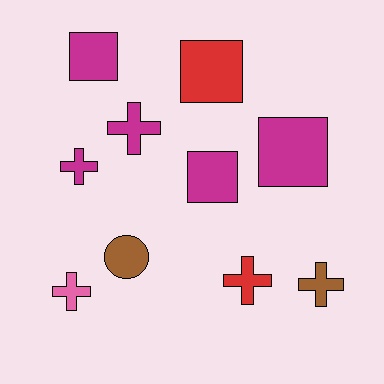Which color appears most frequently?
Magenta, with 5 objects.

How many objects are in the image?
There are 10 objects.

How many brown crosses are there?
There is 1 brown cross.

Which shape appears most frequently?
Cross, with 5 objects.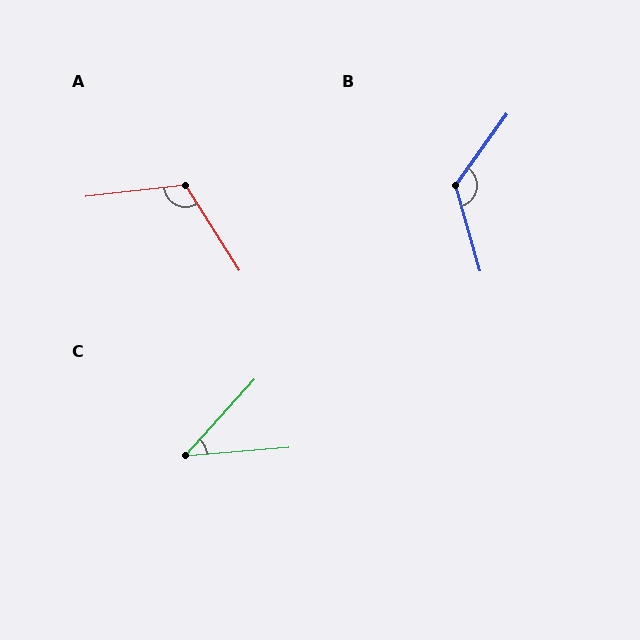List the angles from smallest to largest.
C (43°), A (116°), B (128°).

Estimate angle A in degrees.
Approximately 116 degrees.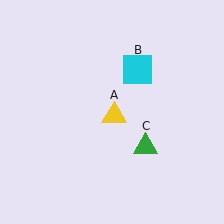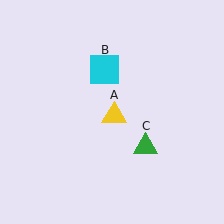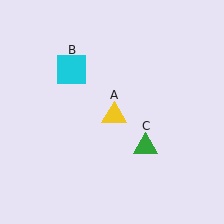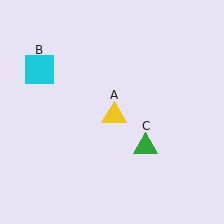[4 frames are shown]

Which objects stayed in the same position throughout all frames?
Yellow triangle (object A) and green triangle (object C) remained stationary.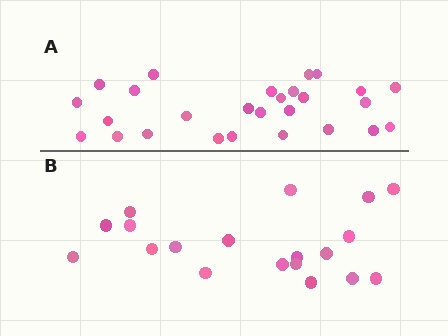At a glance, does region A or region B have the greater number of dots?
Region A (the top region) has more dots.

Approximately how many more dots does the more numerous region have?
Region A has roughly 8 or so more dots than region B.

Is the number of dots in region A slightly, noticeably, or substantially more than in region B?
Region A has noticeably more, but not dramatically so. The ratio is roughly 1.4 to 1.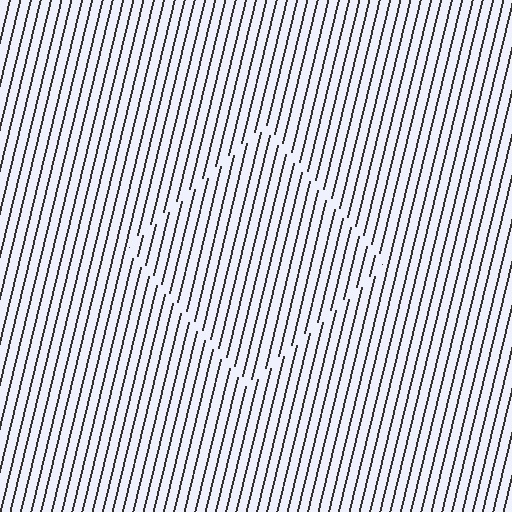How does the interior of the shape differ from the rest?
The interior of the shape contains the same grating, shifted by half a period — the contour is defined by the phase discontinuity where line-ends from the inner and outer gratings abut.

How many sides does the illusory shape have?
4 sides — the line-ends trace a square.